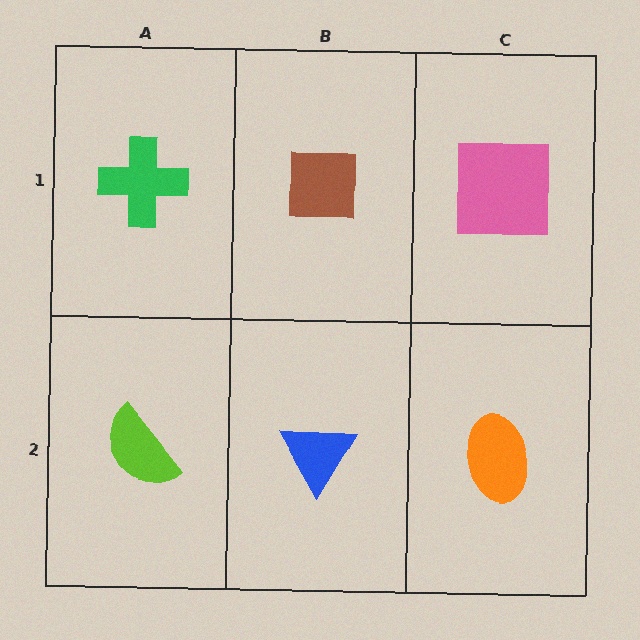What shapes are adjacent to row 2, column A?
A green cross (row 1, column A), a blue triangle (row 2, column B).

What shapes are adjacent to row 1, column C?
An orange ellipse (row 2, column C), a brown square (row 1, column B).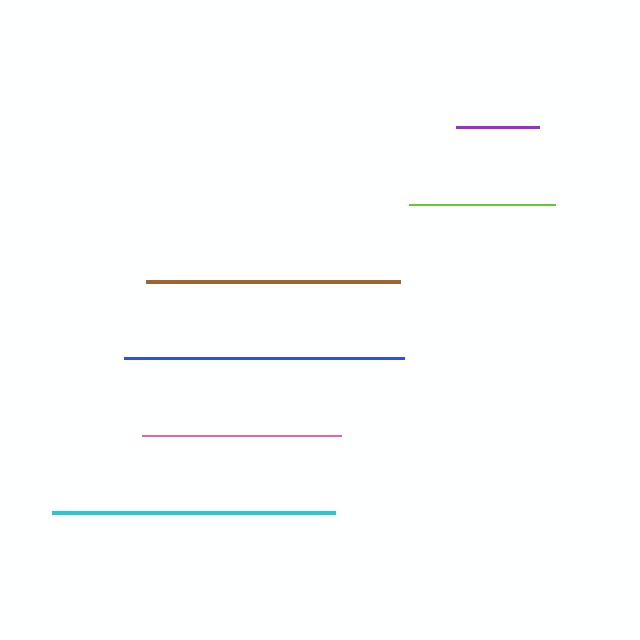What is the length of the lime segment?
The lime segment is approximately 146 pixels long.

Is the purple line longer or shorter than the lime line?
The lime line is longer than the purple line.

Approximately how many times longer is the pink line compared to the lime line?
The pink line is approximately 1.4 times the length of the lime line.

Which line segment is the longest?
The cyan line is the longest at approximately 283 pixels.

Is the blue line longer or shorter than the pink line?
The blue line is longer than the pink line.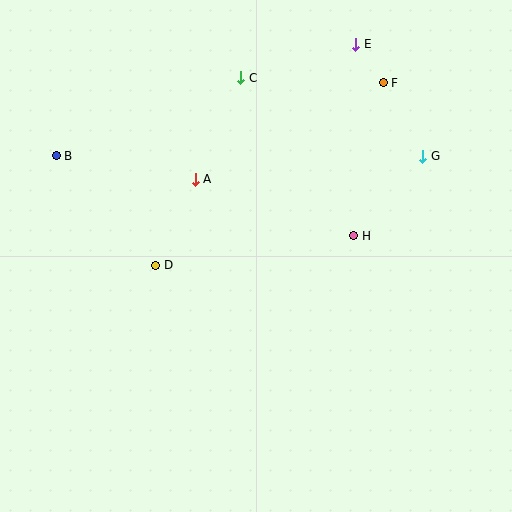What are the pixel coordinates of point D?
Point D is at (156, 265).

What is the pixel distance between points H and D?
The distance between H and D is 200 pixels.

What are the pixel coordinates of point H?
Point H is at (354, 236).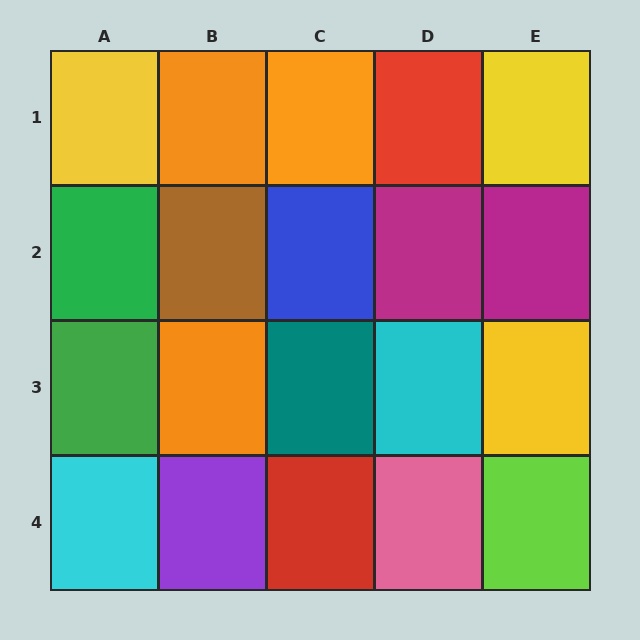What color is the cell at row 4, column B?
Purple.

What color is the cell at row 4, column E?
Lime.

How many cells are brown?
1 cell is brown.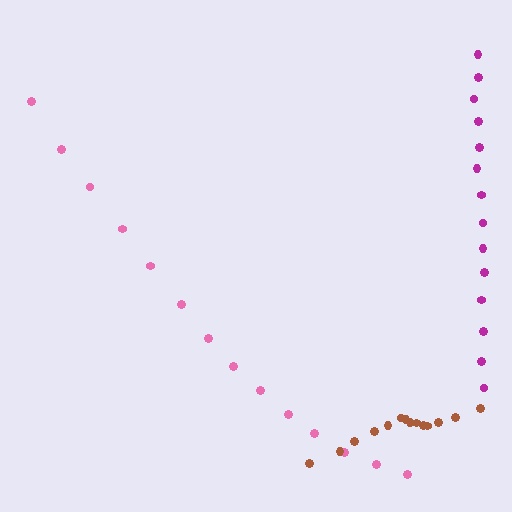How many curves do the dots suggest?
There are 3 distinct paths.